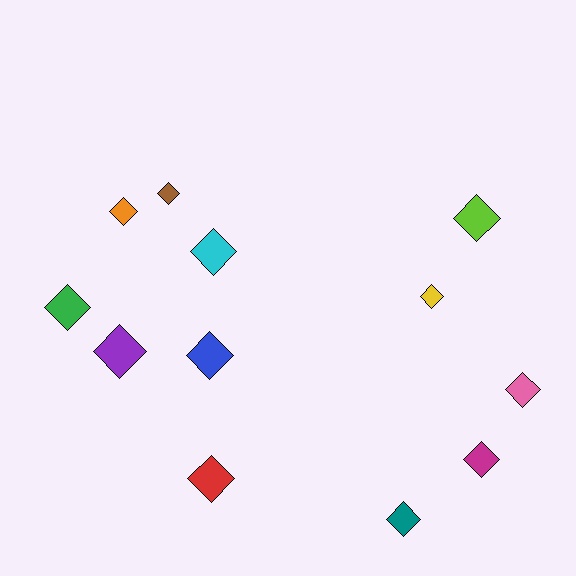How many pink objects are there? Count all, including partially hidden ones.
There is 1 pink object.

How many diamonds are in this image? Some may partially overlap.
There are 12 diamonds.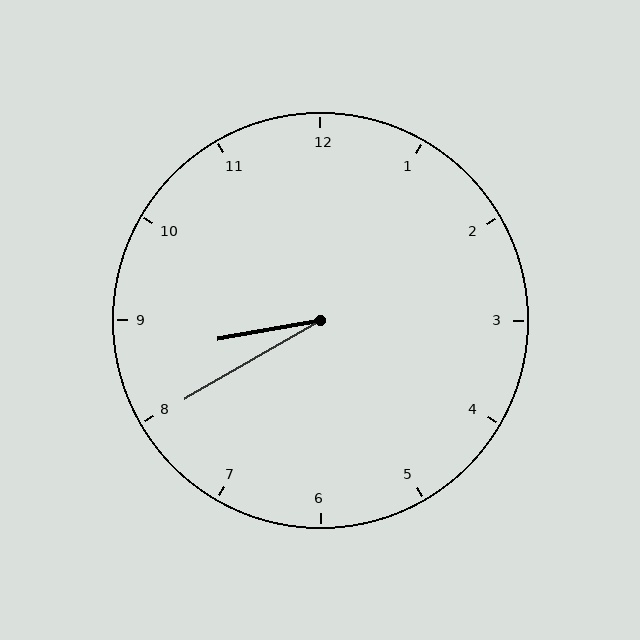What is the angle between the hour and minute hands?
Approximately 20 degrees.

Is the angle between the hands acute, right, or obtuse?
It is acute.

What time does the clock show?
8:40.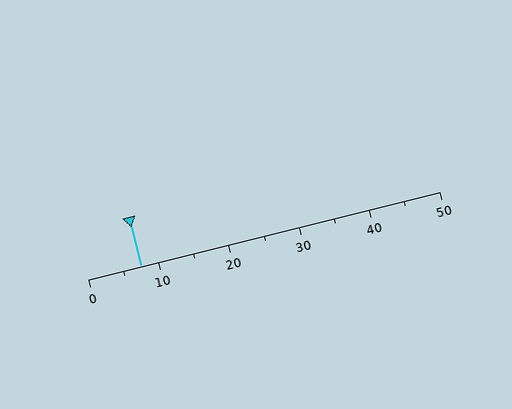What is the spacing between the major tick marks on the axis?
The major ticks are spaced 10 apart.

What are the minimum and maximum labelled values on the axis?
The axis runs from 0 to 50.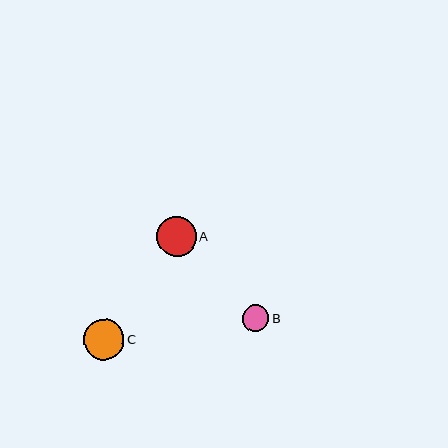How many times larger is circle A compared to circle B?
Circle A is approximately 1.5 times the size of circle B.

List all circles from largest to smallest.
From largest to smallest: C, A, B.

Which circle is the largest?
Circle C is the largest with a size of approximately 40 pixels.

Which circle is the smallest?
Circle B is the smallest with a size of approximately 27 pixels.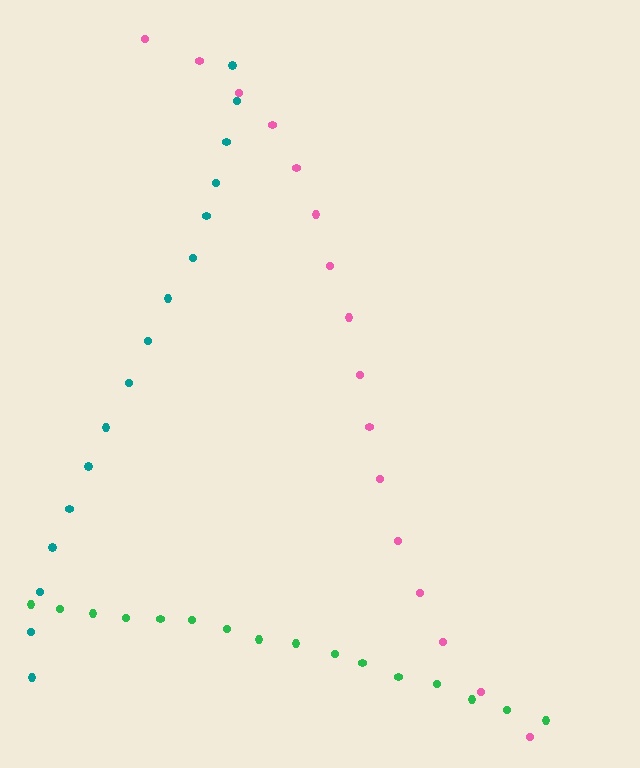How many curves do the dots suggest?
There are 3 distinct paths.